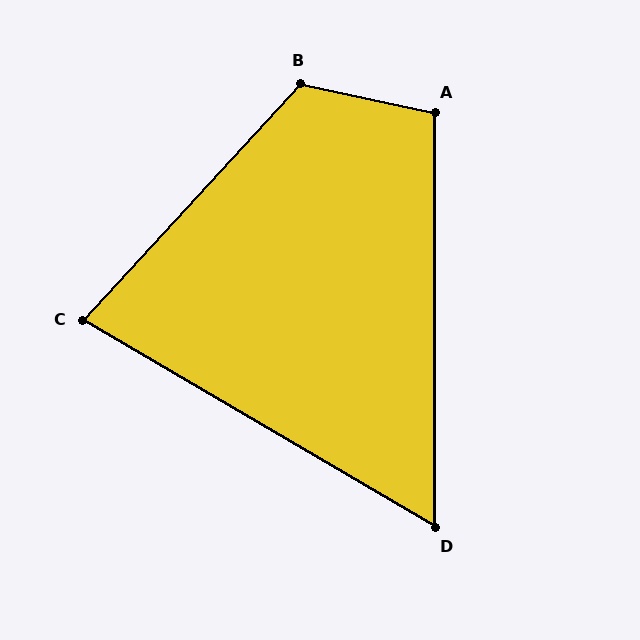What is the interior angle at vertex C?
Approximately 78 degrees (acute).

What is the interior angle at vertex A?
Approximately 102 degrees (obtuse).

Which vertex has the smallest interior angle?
D, at approximately 60 degrees.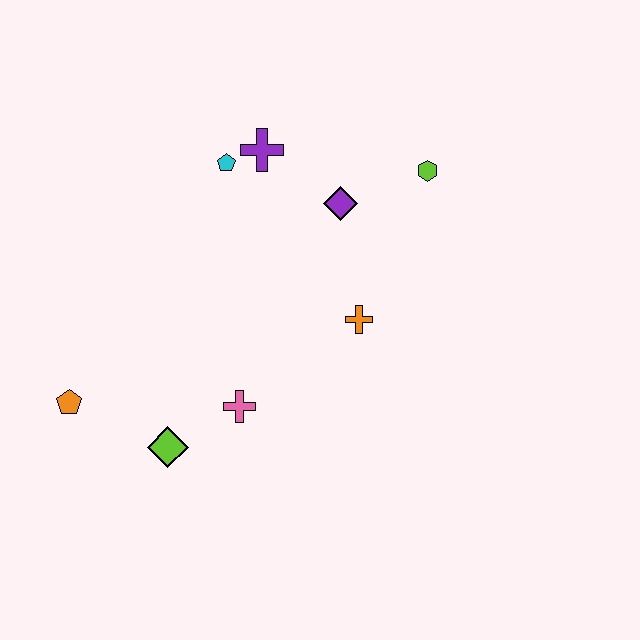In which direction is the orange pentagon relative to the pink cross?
The orange pentagon is to the left of the pink cross.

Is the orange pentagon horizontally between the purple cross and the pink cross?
No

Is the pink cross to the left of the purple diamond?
Yes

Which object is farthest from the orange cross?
The orange pentagon is farthest from the orange cross.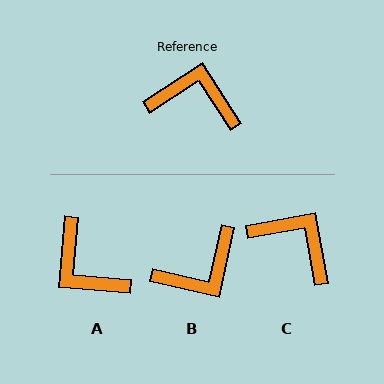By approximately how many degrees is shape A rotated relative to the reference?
Approximately 143 degrees counter-clockwise.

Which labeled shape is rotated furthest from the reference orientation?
A, about 143 degrees away.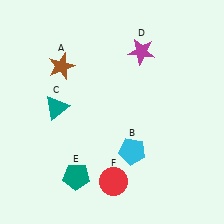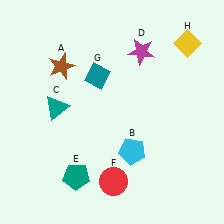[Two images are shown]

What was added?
A teal diamond (G), a yellow diamond (H) were added in Image 2.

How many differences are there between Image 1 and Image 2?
There are 2 differences between the two images.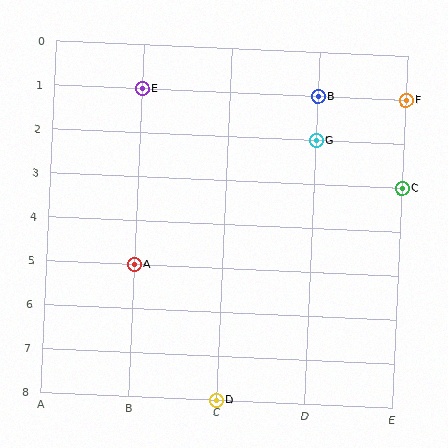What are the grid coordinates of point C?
Point C is at grid coordinates (E, 3).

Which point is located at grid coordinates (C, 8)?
Point D is at (C, 8).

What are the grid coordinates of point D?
Point D is at grid coordinates (C, 8).